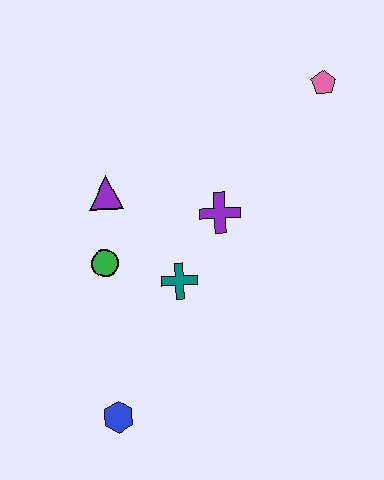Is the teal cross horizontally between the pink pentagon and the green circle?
Yes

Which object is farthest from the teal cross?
The pink pentagon is farthest from the teal cross.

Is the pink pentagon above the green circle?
Yes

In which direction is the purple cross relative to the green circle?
The purple cross is to the right of the green circle.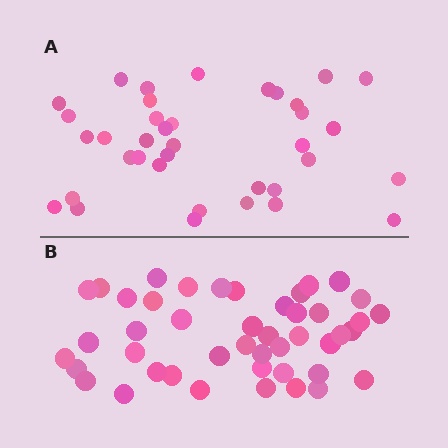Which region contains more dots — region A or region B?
Region B (the bottom region) has more dots.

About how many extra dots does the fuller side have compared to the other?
Region B has roughly 8 or so more dots than region A.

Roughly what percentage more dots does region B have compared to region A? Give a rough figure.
About 20% more.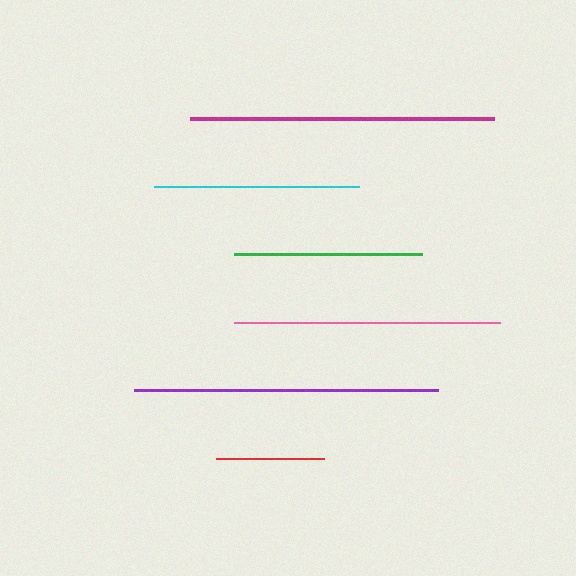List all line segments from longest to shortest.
From longest to shortest: purple, magenta, pink, cyan, green, red.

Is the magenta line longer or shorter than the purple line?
The purple line is longer than the magenta line.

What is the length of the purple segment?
The purple segment is approximately 305 pixels long.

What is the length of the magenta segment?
The magenta segment is approximately 304 pixels long.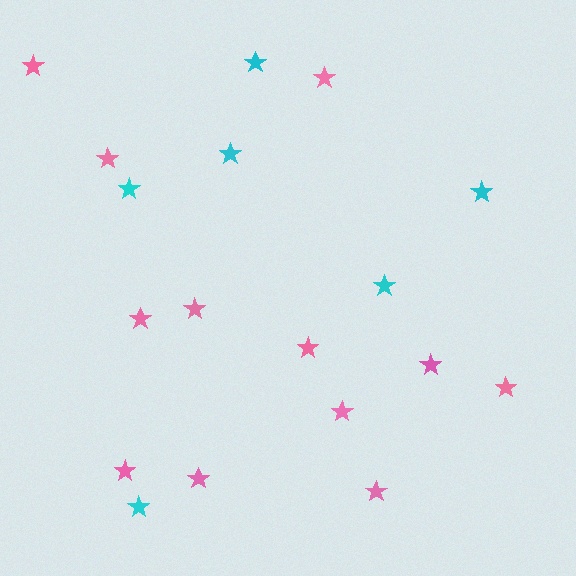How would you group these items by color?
There are 2 groups: one group of pink stars (12) and one group of cyan stars (6).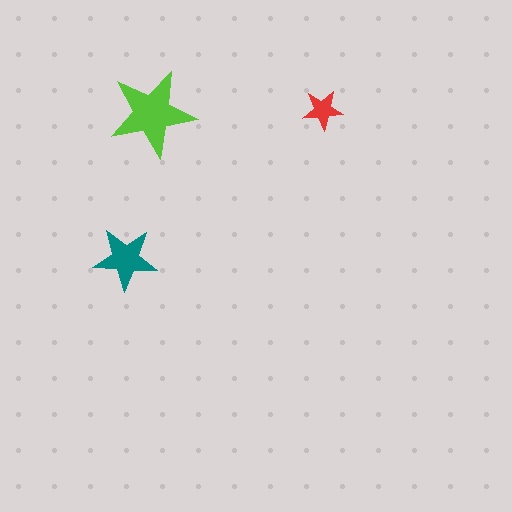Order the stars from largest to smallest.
the lime one, the teal one, the red one.